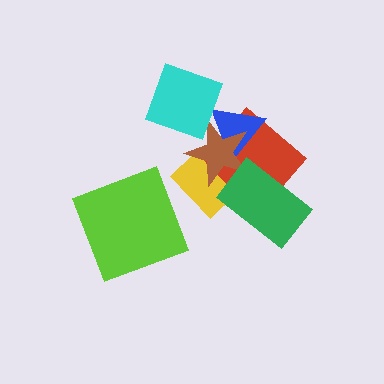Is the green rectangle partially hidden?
No, no other shape covers it.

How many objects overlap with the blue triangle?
3 objects overlap with the blue triangle.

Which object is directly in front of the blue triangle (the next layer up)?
The brown star is directly in front of the blue triangle.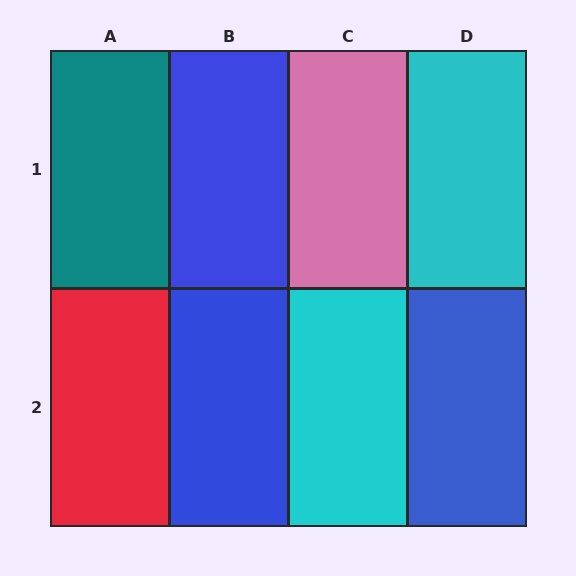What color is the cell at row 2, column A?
Red.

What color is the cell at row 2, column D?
Blue.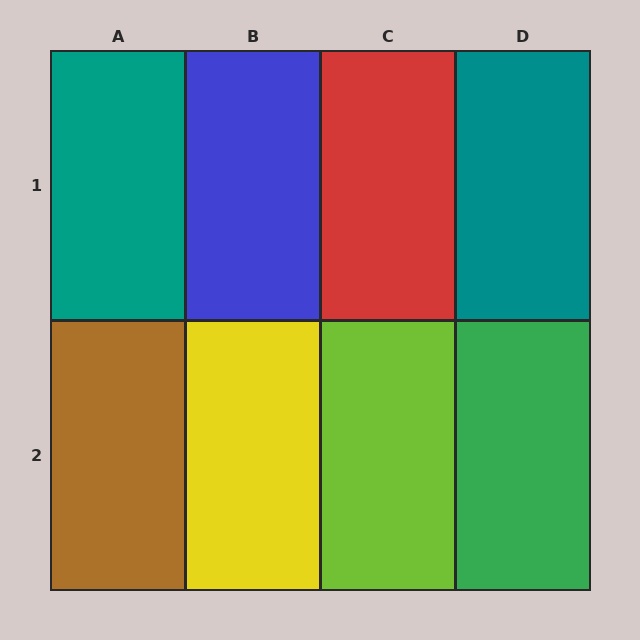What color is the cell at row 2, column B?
Yellow.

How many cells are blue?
1 cell is blue.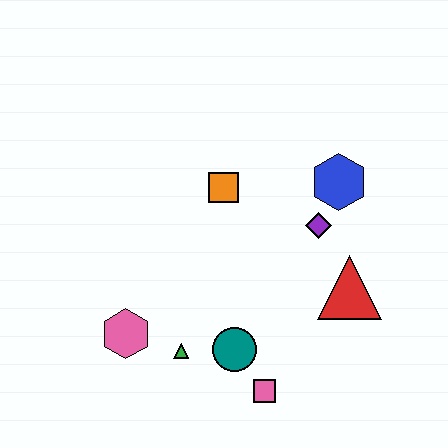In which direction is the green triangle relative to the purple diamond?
The green triangle is to the left of the purple diamond.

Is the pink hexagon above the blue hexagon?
No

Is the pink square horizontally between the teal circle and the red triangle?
Yes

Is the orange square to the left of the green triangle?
No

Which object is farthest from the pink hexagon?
The blue hexagon is farthest from the pink hexagon.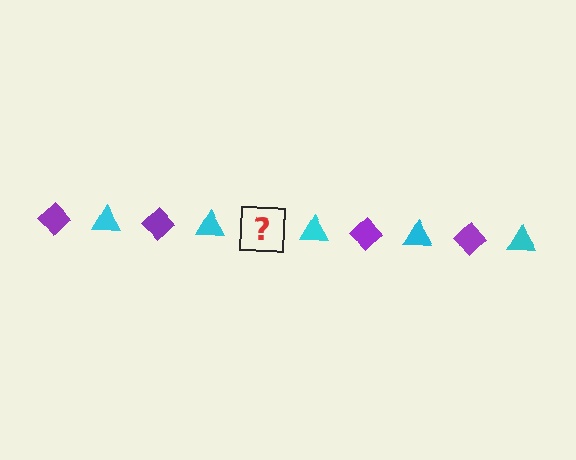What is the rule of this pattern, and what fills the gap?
The rule is that the pattern alternates between purple diamond and cyan triangle. The gap should be filled with a purple diamond.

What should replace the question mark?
The question mark should be replaced with a purple diamond.